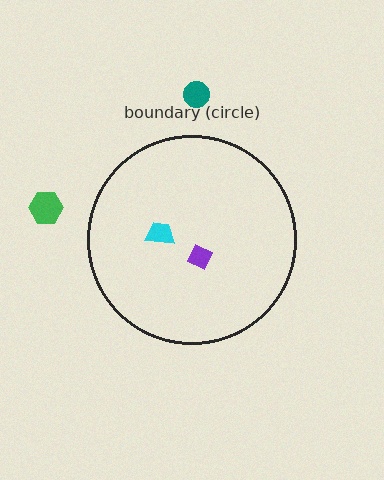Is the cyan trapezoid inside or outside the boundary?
Inside.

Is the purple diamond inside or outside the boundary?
Inside.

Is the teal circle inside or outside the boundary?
Outside.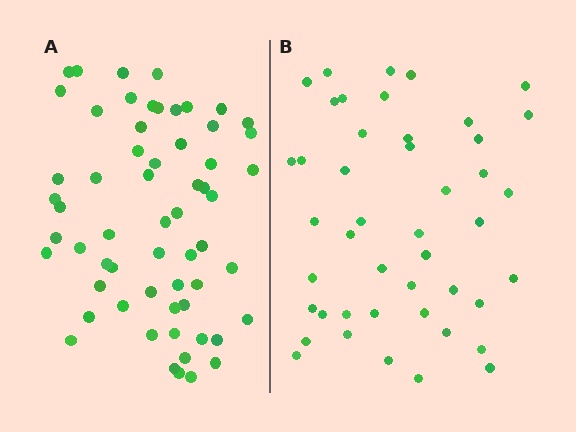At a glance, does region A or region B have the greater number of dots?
Region A (the left region) has more dots.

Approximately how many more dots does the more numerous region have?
Region A has approximately 15 more dots than region B.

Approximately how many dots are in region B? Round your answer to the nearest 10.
About 40 dots. (The exact count is 45, which rounds to 40.)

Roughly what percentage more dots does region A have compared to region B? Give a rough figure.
About 35% more.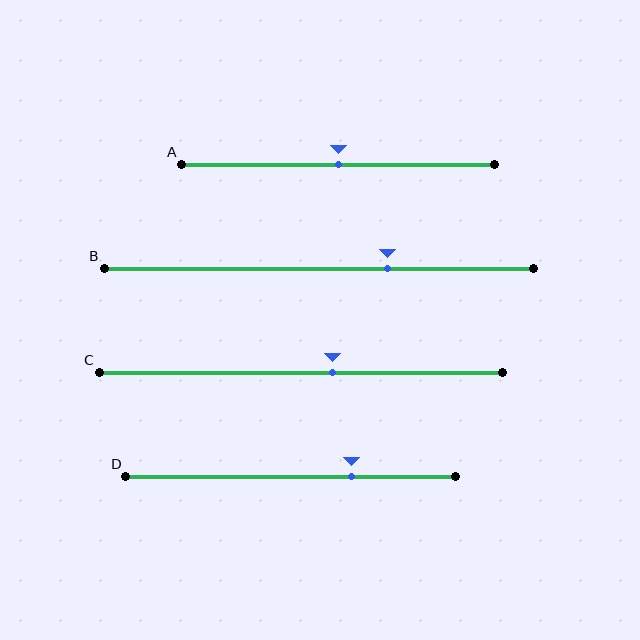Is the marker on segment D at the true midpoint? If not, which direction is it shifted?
No, the marker on segment D is shifted to the right by about 19% of the segment length.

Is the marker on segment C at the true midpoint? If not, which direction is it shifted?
No, the marker on segment C is shifted to the right by about 8% of the segment length.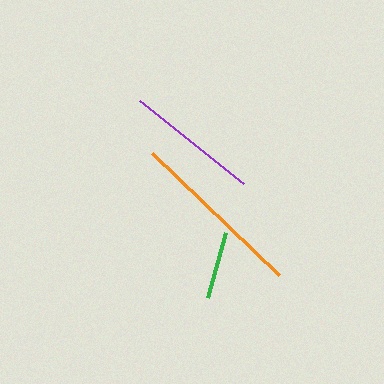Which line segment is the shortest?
The green line is the shortest at approximately 68 pixels.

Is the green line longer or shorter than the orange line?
The orange line is longer than the green line.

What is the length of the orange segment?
The orange segment is approximately 176 pixels long.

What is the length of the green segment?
The green segment is approximately 68 pixels long.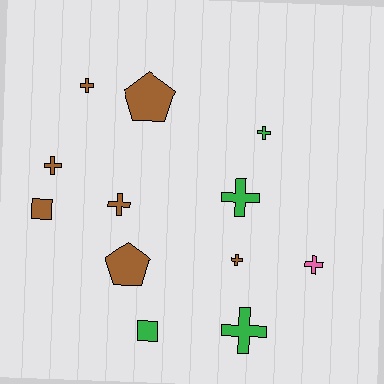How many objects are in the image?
There are 12 objects.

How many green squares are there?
There is 1 green square.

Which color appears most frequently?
Brown, with 7 objects.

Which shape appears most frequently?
Cross, with 8 objects.